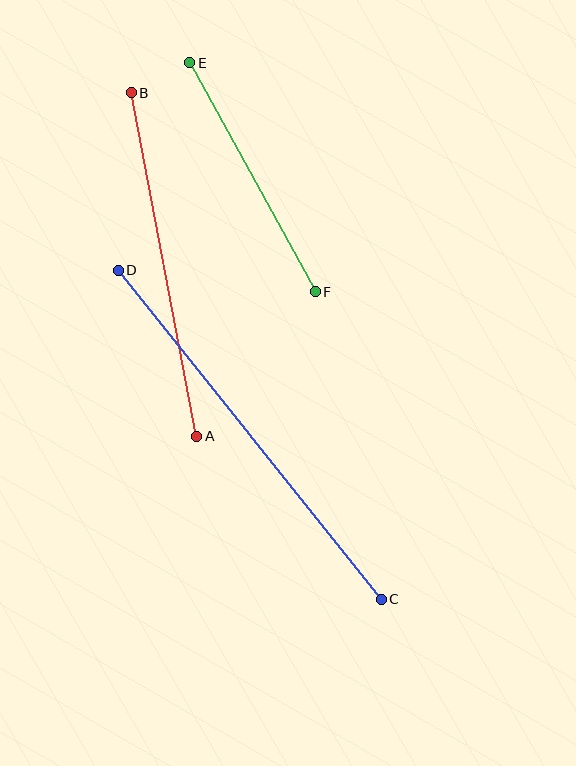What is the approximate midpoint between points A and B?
The midpoint is at approximately (164, 264) pixels.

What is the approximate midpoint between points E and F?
The midpoint is at approximately (252, 177) pixels.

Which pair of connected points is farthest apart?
Points C and D are farthest apart.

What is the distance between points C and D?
The distance is approximately 421 pixels.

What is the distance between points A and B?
The distance is approximately 350 pixels.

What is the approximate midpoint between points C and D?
The midpoint is at approximately (250, 435) pixels.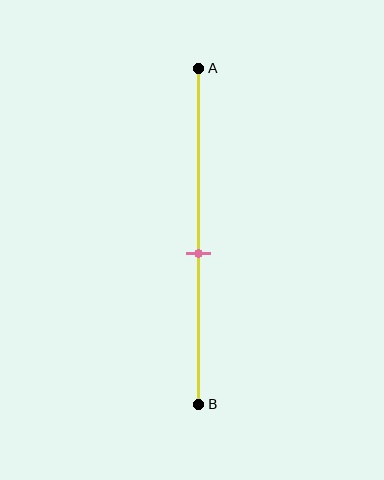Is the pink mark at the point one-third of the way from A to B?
No, the mark is at about 55% from A, not at the 33% one-third point.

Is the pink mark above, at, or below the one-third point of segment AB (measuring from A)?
The pink mark is below the one-third point of segment AB.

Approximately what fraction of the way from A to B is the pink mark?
The pink mark is approximately 55% of the way from A to B.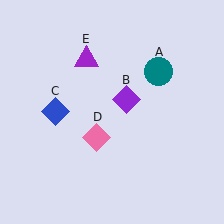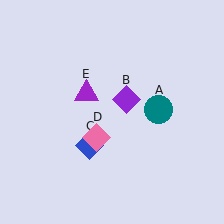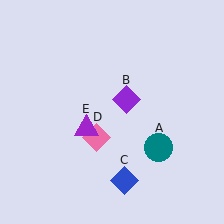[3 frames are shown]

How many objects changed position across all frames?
3 objects changed position: teal circle (object A), blue diamond (object C), purple triangle (object E).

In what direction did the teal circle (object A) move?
The teal circle (object A) moved down.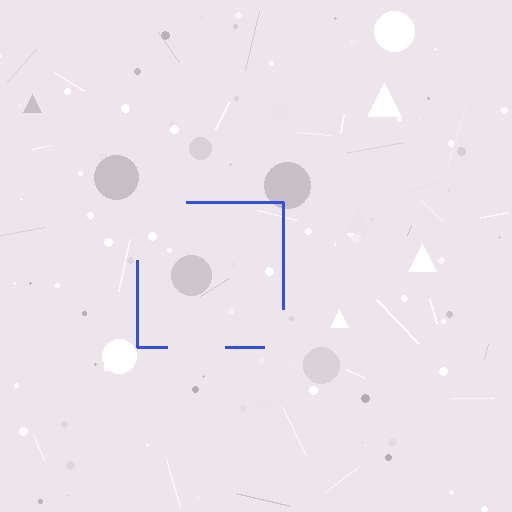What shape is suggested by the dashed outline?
The dashed outline suggests a square.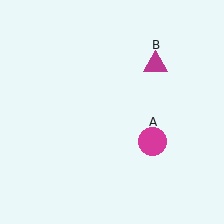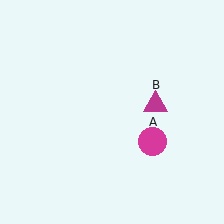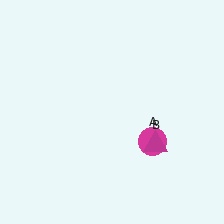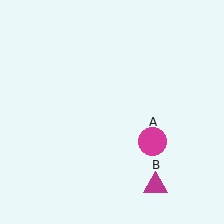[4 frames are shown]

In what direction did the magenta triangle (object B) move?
The magenta triangle (object B) moved down.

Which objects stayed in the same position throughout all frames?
Magenta circle (object A) remained stationary.